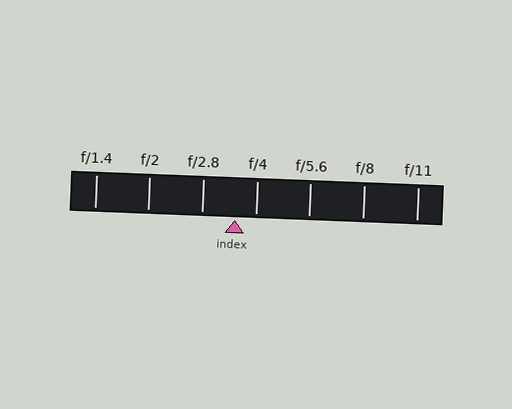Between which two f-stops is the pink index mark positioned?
The index mark is between f/2.8 and f/4.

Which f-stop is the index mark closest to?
The index mark is closest to f/4.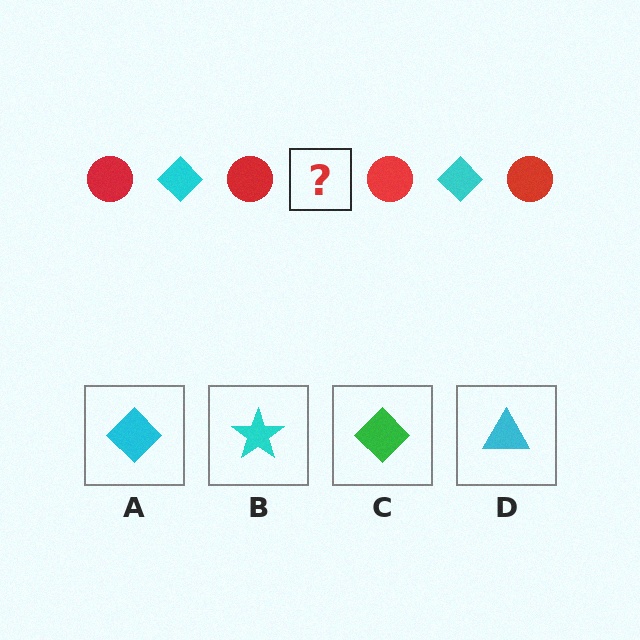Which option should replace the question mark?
Option A.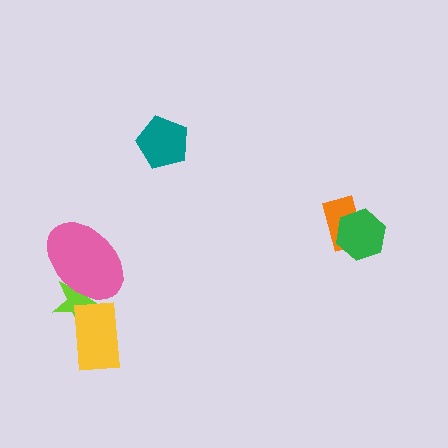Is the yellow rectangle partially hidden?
No, no other shape covers it.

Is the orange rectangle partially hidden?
Yes, it is partially covered by another shape.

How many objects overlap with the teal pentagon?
0 objects overlap with the teal pentagon.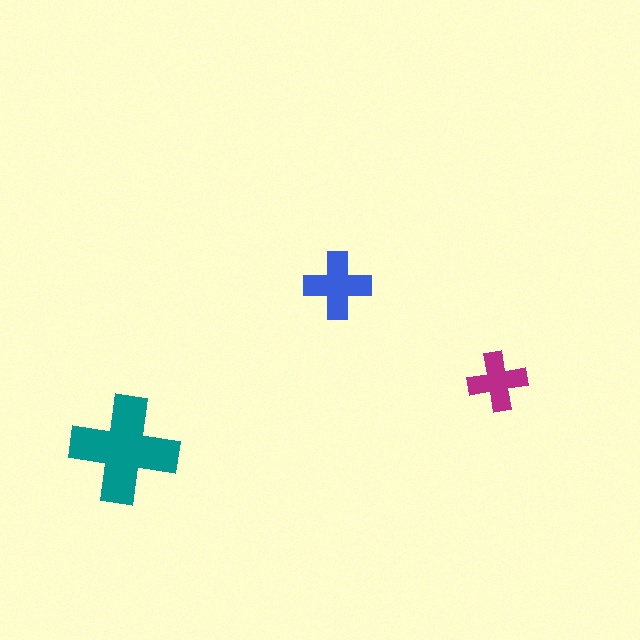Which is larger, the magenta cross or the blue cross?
The blue one.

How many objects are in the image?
There are 3 objects in the image.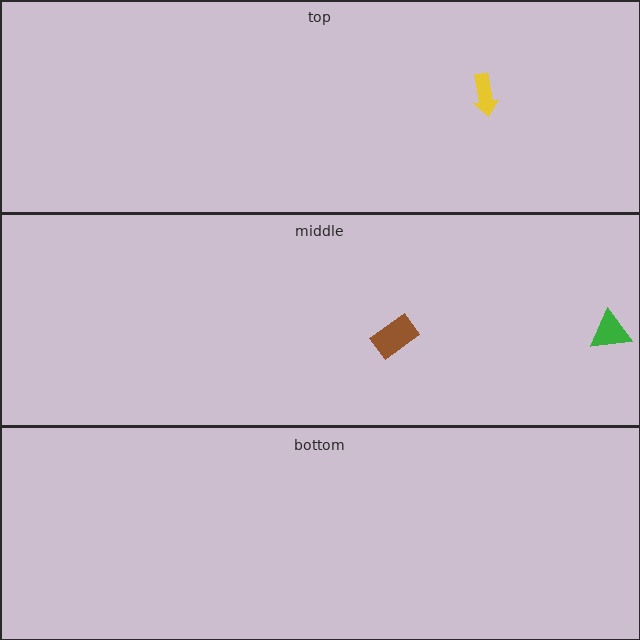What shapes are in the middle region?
The green triangle, the brown rectangle.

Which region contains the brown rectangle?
The middle region.